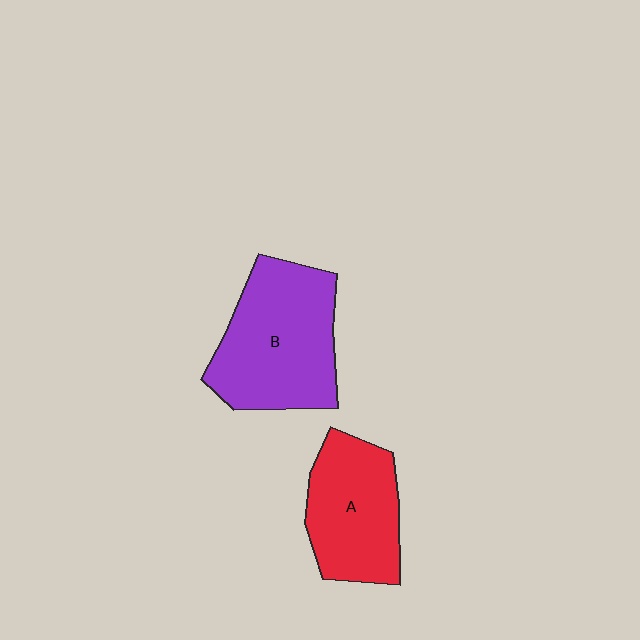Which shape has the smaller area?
Shape A (red).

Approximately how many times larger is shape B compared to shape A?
Approximately 1.3 times.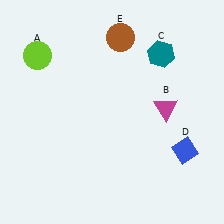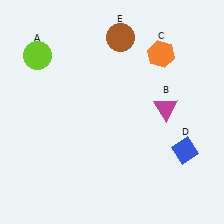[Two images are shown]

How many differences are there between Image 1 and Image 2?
There is 1 difference between the two images.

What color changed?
The hexagon (C) changed from teal in Image 1 to orange in Image 2.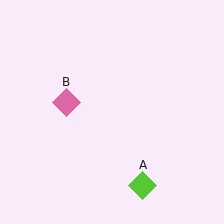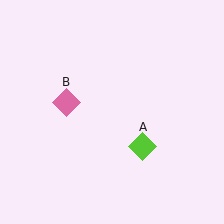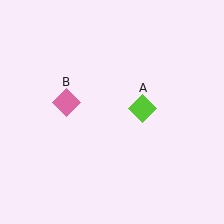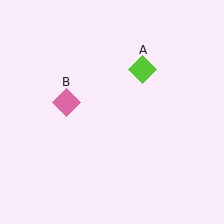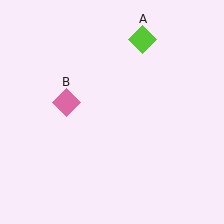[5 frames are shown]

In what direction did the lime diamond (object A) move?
The lime diamond (object A) moved up.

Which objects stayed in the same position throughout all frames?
Pink diamond (object B) remained stationary.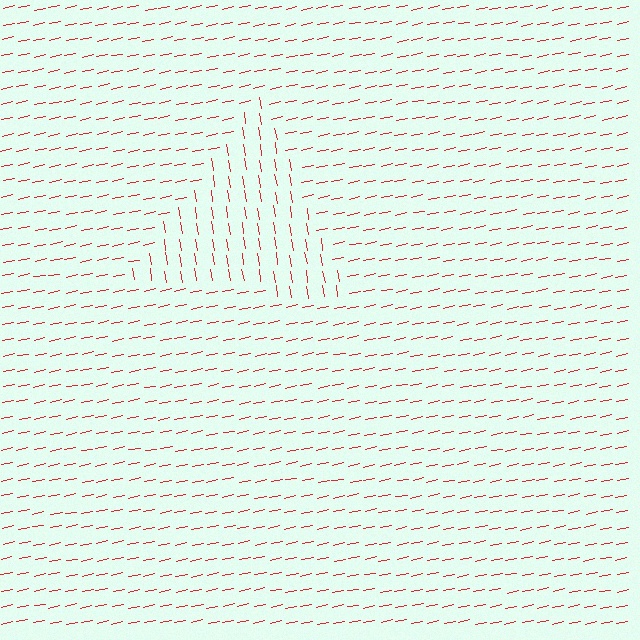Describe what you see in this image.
The image is filled with small red line segments. A triangle region in the image has lines oriented differently from the surrounding lines, creating a visible texture boundary.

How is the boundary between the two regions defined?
The boundary is defined purely by a change in line orientation (approximately 87 degrees difference). All lines are the same color and thickness.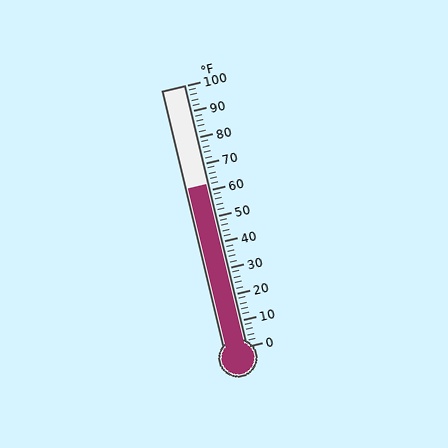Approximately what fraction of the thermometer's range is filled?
The thermometer is filled to approximately 60% of its range.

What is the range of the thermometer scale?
The thermometer scale ranges from 0°F to 100°F.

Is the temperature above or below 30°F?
The temperature is above 30°F.